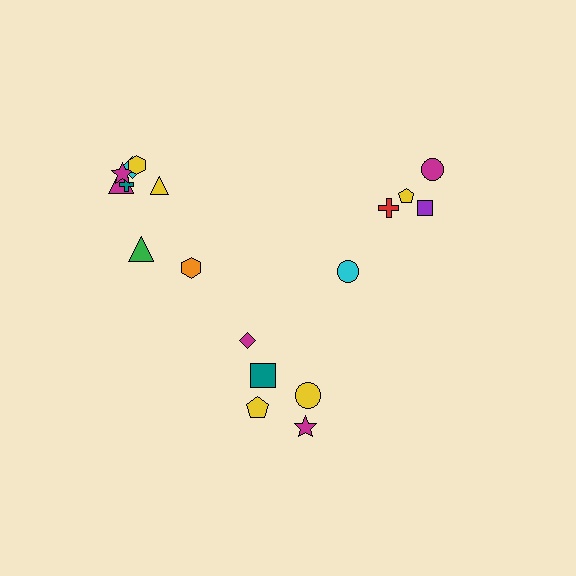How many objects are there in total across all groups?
There are 18 objects.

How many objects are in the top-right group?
There are 5 objects.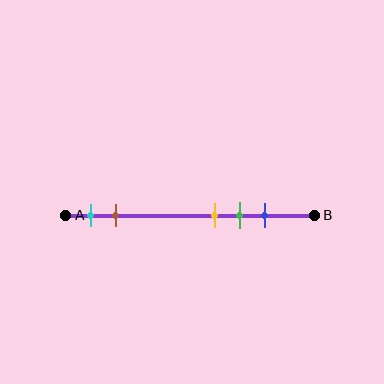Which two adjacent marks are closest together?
The yellow and green marks are the closest adjacent pair.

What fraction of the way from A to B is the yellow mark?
The yellow mark is approximately 60% (0.6) of the way from A to B.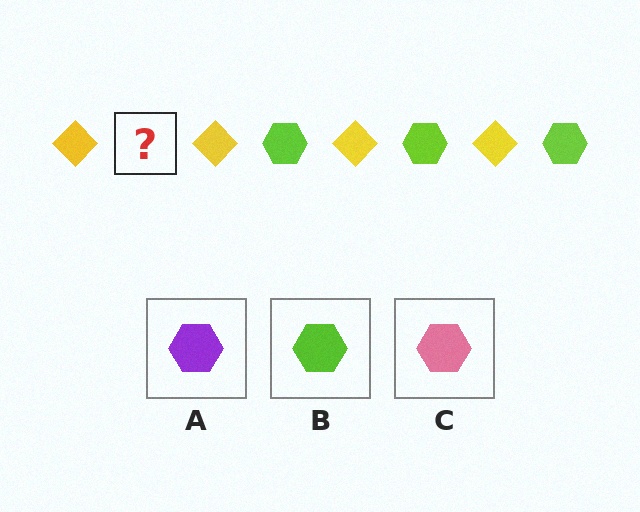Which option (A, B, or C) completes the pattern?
B.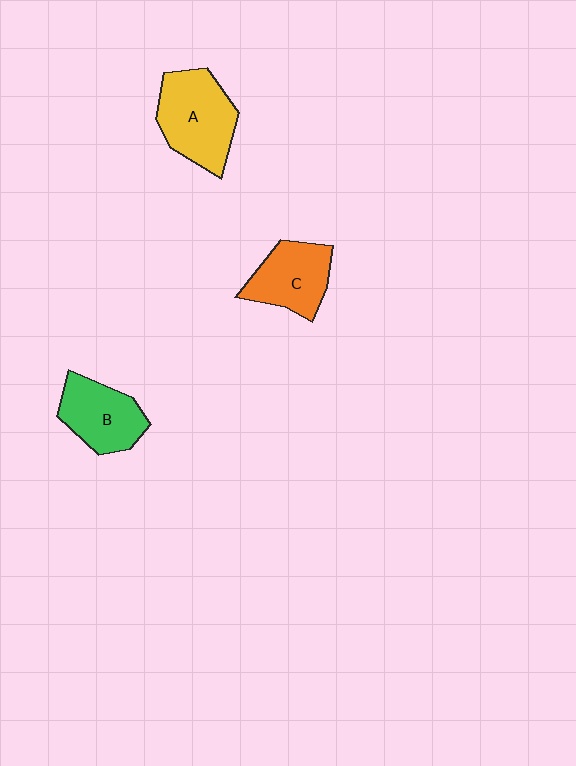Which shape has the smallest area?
Shape B (green).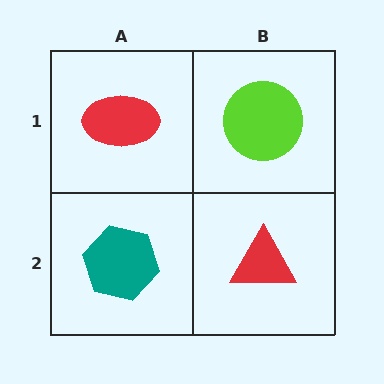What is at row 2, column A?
A teal hexagon.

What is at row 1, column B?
A lime circle.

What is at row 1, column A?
A red ellipse.